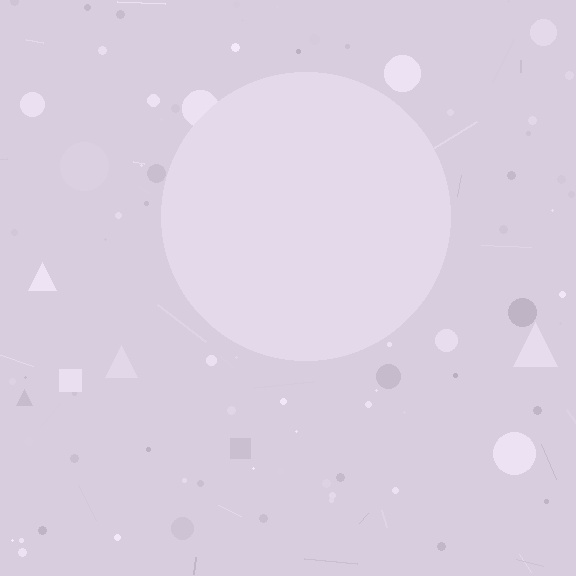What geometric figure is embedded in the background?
A circle is embedded in the background.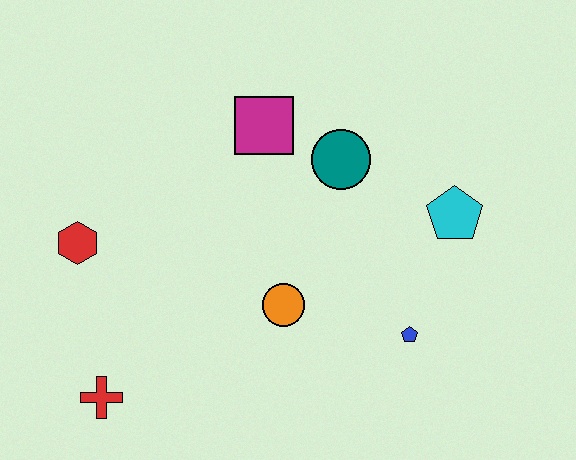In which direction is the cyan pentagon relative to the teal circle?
The cyan pentagon is to the right of the teal circle.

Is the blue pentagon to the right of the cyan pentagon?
No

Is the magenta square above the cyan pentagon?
Yes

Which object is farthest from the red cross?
The cyan pentagon is farthest from the red cross.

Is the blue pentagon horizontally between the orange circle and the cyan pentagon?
Yes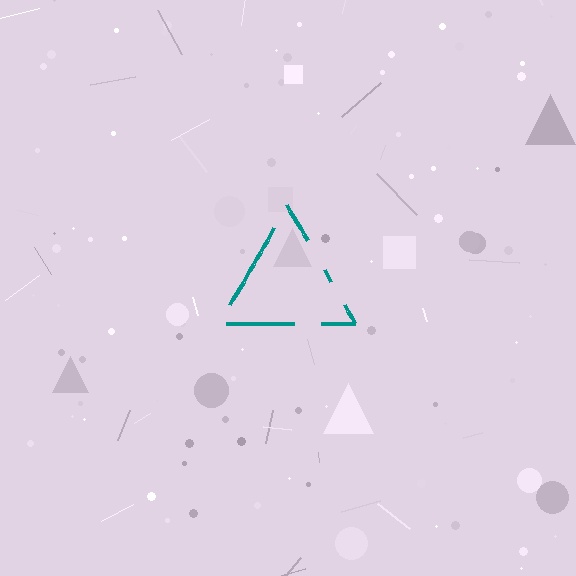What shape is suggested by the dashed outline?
The dashed outline suggests a triangle.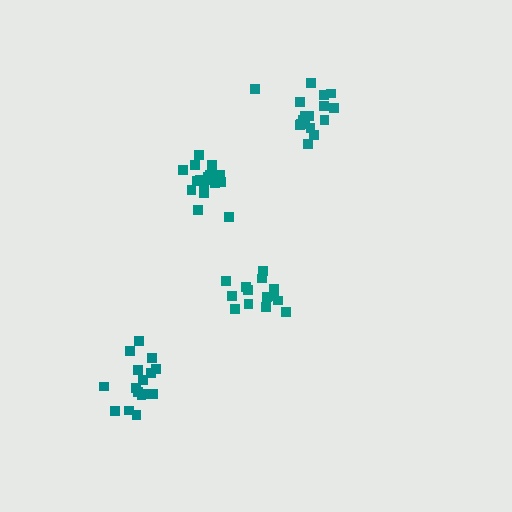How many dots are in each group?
Group 1: 16 dots, Group 2: 14 dots, Group 3: 18 dots, Group 4: 17 dots (65 total).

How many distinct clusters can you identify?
There are 4 distinct clusters.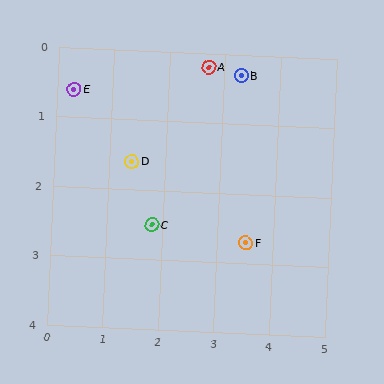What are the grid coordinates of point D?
Point D is at approximately (1.4, 1.6).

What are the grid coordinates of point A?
Point A is at approximately (2.7, 0.2).